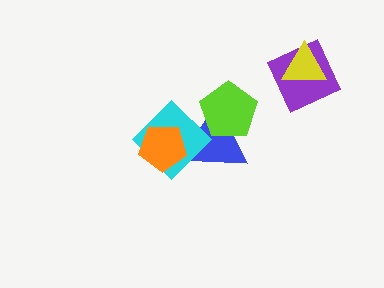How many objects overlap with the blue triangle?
3 objects overlap with the blue triangle.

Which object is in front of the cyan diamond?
The orange pentagon is in front of the cyan diamond.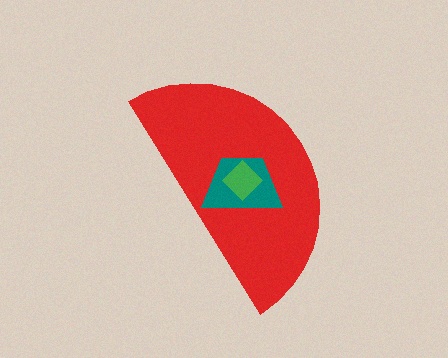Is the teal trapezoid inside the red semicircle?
Yes.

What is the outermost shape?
The red semicircle.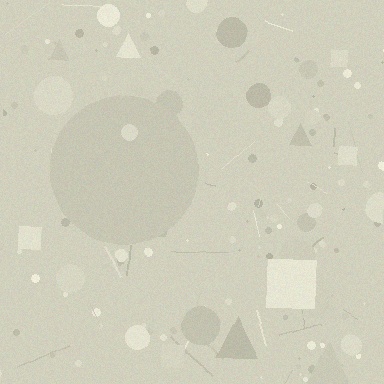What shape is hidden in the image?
A circle is hidden in the image.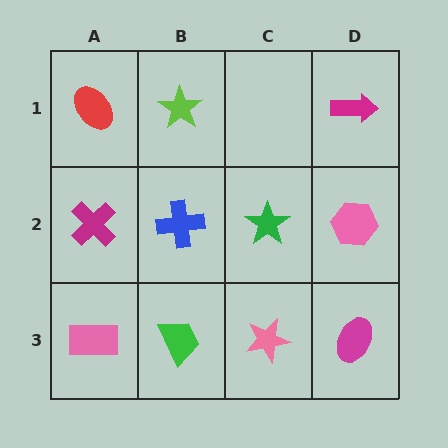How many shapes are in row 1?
3 shapes.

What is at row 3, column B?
A green trapezoid.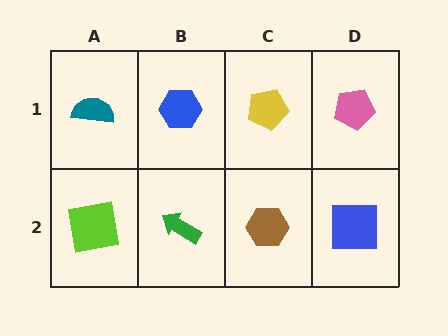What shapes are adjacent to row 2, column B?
A blue hexagon (row 1, column B), a lime square (row 2, column A), a brown hexagon (row 2, column C).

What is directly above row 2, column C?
A yellow pentagon.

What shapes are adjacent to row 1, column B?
A green arrow (row 2, column B), a teal semicircle (row 1, column A), a yellow pentagon (row 1, column C).